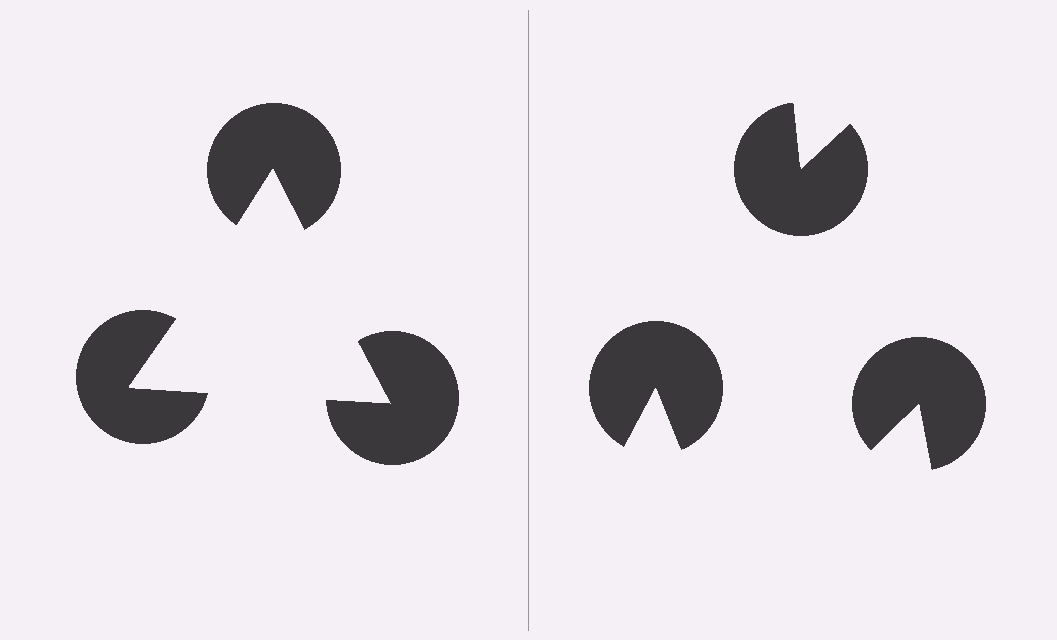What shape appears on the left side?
An illusory triangle.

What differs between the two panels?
The pac-man discs are positioned identically on both sides; only the wedge orientations differ. On the left they align to a triangle; on the right they are misaligned.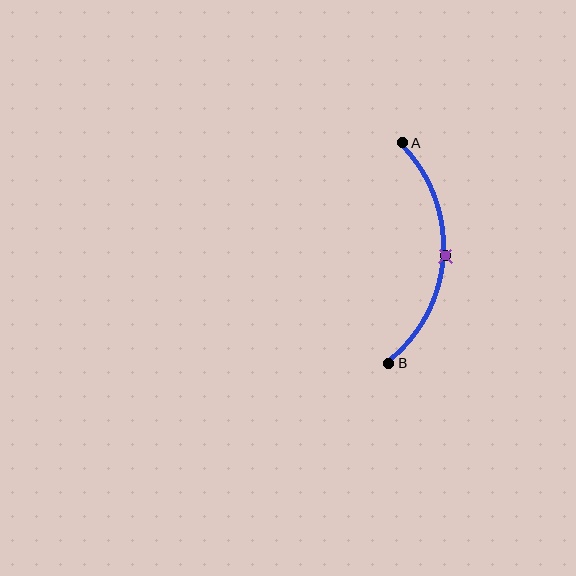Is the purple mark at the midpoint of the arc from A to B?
Yes. The purple mark lies on the arc at equal arc-length from both A and B — it is the arc midpoint.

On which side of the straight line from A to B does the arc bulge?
The arc bulges to the right of the straight line connecting A and B.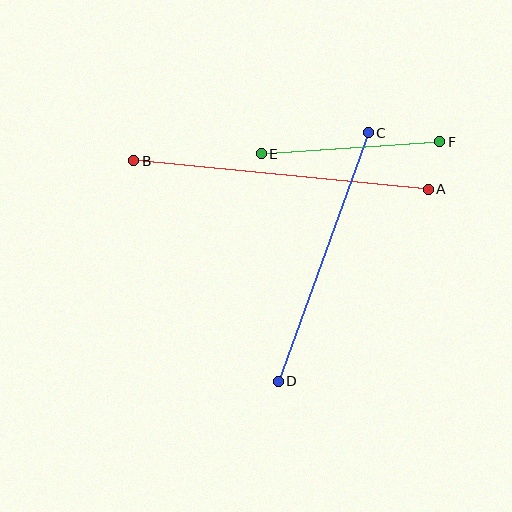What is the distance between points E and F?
The distance is approximately 179 pixels.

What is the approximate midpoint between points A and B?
The midpoint is at approximately (281, 175) pixels.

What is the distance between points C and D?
The distance is approximately 264 pixels.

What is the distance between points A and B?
The distance is approximately 296 pixels.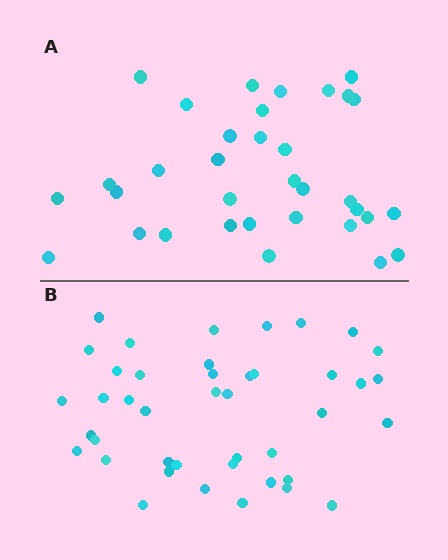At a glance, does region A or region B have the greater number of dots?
Region B (the bottom region) has more dots.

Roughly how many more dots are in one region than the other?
Region B has roughly 8 or so more dots than region A.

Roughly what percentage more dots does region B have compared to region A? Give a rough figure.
About 25% more.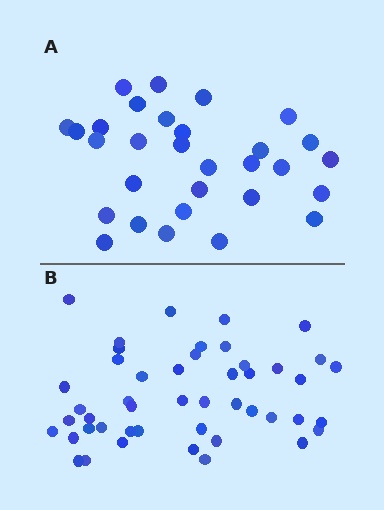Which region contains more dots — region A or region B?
Region B (the bottom region) has more dots.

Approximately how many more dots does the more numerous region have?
Region B has approximately 15 more dots than region A.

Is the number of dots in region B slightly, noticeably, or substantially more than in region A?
Region B has substantially more. The ratio is roughly 1.6 to 1.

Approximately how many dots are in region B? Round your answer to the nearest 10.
About 50 dots. (The exact count is 47, which rounds to 50.)